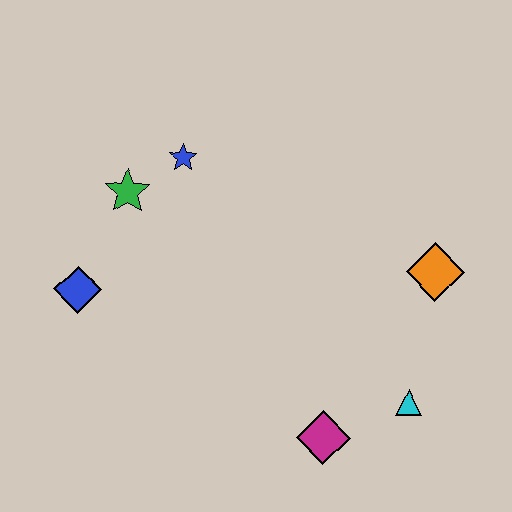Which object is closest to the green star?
The blue star is closest to the green star.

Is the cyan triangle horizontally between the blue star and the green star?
No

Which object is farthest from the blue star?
The cyan triangle is farthest from the blue star.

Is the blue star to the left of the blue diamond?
No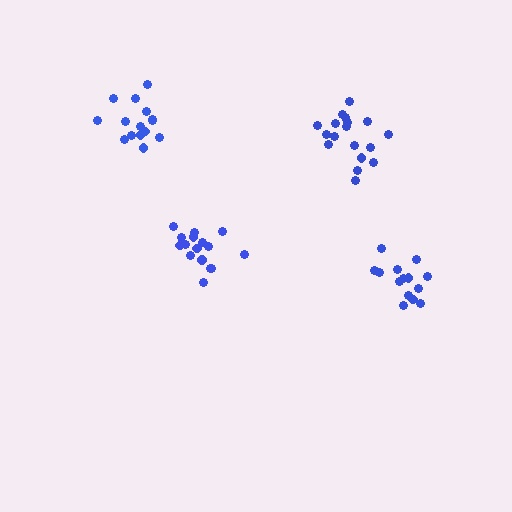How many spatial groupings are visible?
There are 4 spatial groupings.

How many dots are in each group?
Group 1: 17 dots, Group 2: 15 dots, Group 3: 14 dots, Group 4: 18 dots (64 total).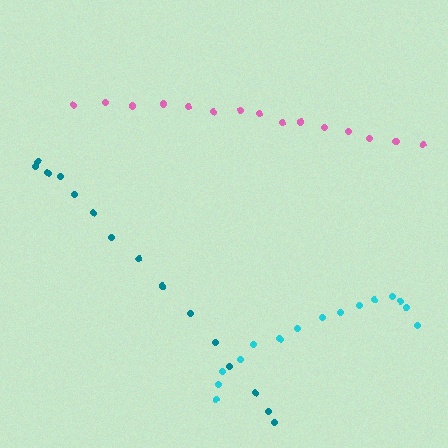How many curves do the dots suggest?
There are 3 distinct paths.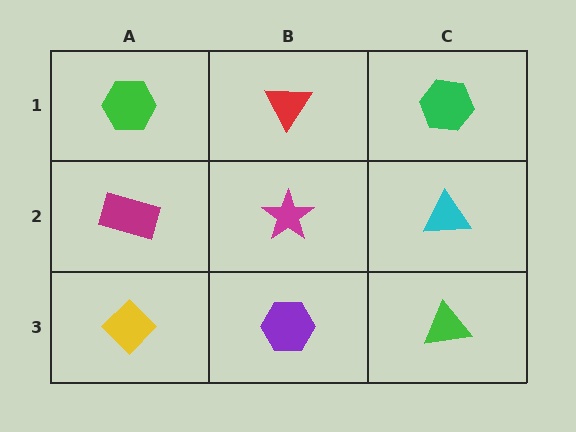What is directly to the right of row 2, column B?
A cyan triangle.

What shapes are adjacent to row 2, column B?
A red triangle (row 1, column B), a purple hexagon (row 3, column B), a magenta rectangle (row 2, column A), a cyan triangle (row 2, column C).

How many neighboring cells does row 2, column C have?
3.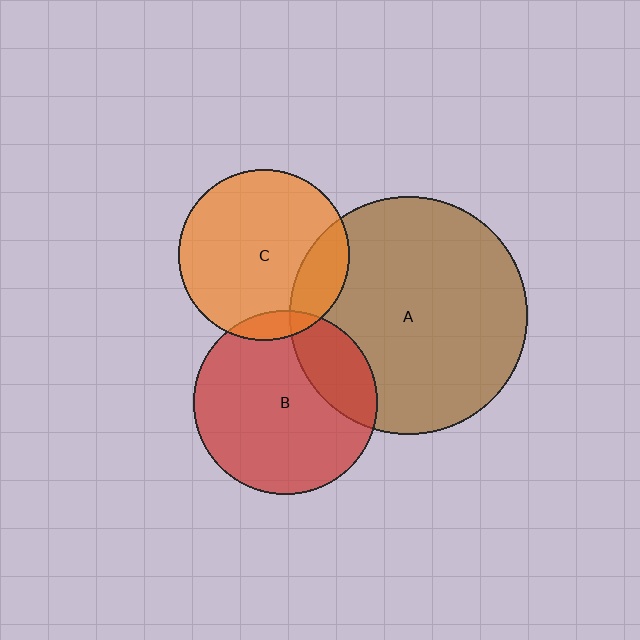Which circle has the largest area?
Circle A (brown).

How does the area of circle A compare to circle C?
Approximately 1.9 times.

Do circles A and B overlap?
Yes.